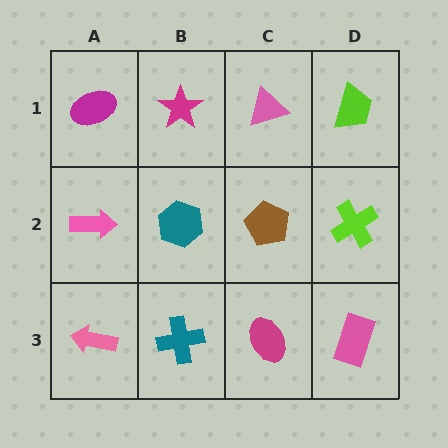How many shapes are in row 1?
4 shapes.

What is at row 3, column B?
A teal cross.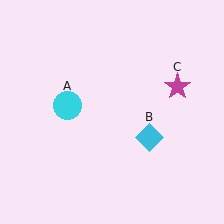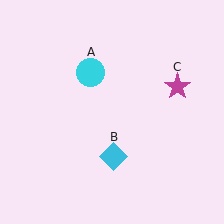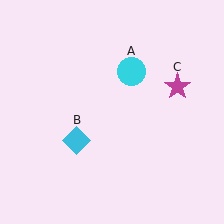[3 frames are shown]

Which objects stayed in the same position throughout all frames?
Magenta star (object C) remained stationary.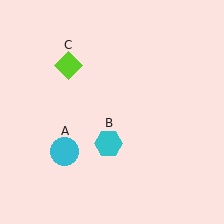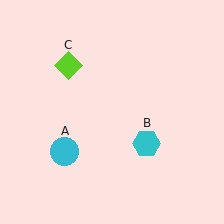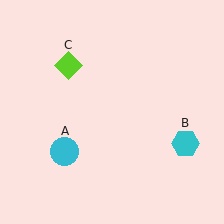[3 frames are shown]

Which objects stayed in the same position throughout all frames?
Cyan circle (object A) and lime diamond (object C) remained stationary.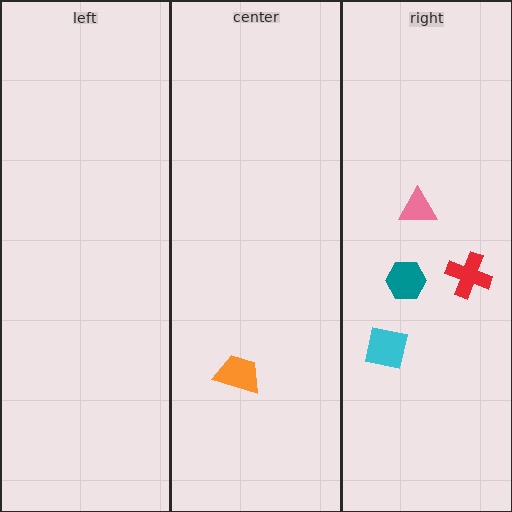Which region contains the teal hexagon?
The right region.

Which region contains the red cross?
The right region.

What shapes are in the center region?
The orange trapezoid.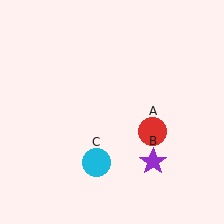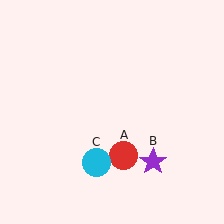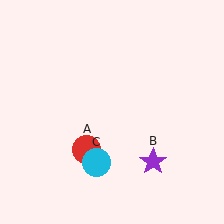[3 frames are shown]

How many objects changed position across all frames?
1 object changed position: red circle (object A).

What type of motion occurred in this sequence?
The red circle (object A) rotated clockwise around the center of the scene.